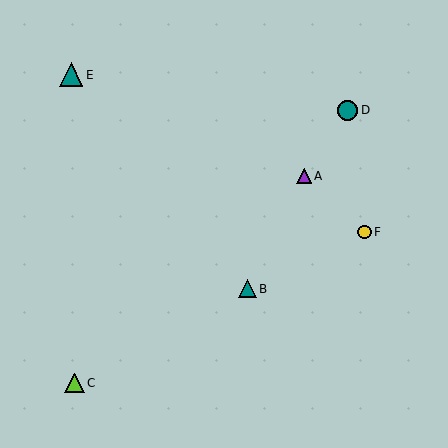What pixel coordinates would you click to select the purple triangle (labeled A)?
Click at (304, 176) to select the purple triangle A.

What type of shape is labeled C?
Shape C is a lime triangle.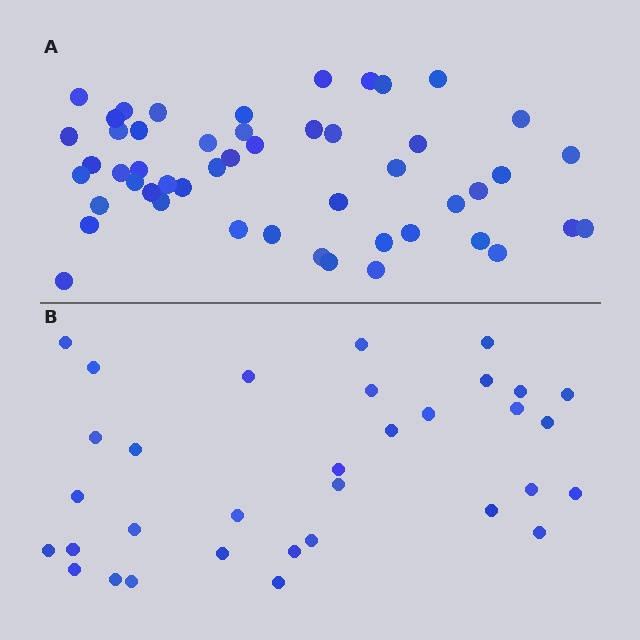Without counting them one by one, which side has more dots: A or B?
Region A (the top region) has more dots.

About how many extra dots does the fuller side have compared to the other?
Region A has approximately 15 more dots than region B.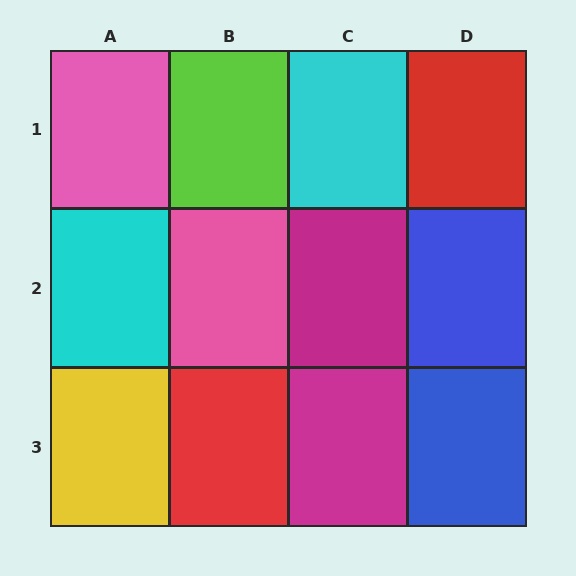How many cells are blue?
2 cells are blue.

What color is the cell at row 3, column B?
Red.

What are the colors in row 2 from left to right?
Cyan, pink, magenta, blue.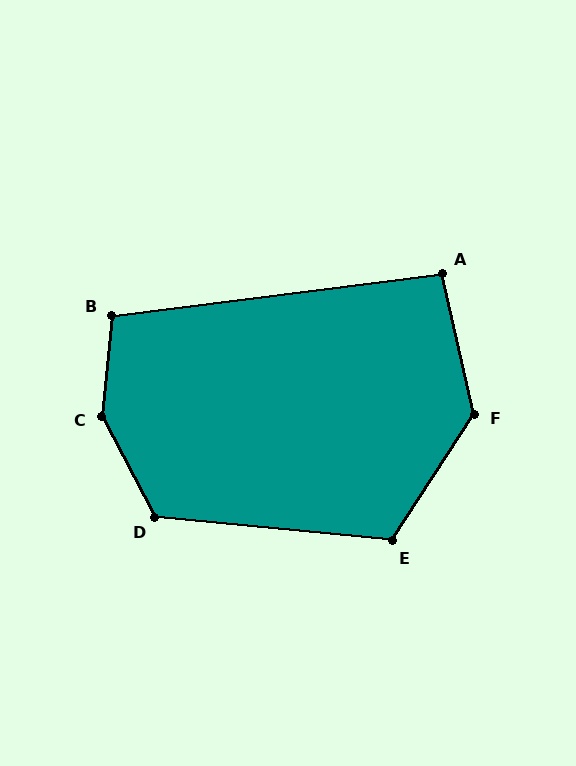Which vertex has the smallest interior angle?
A, at approximately 96 degrees.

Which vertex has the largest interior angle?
C, at approximately 147 degrees.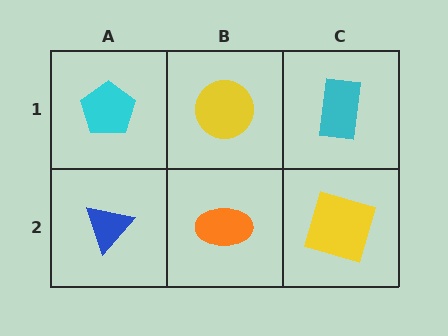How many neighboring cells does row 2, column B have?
3.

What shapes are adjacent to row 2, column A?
A cyan pentagon (row 1, column A), an orange ellipse (row 2, column B).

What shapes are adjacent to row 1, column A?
A blue triangle (row 2, column A), a yellow circle (row 1, column B).